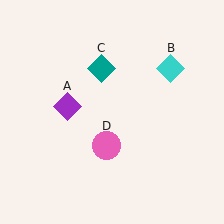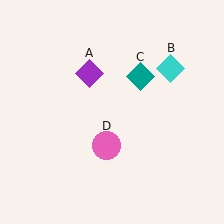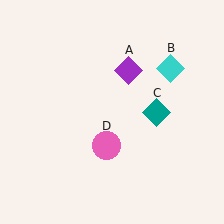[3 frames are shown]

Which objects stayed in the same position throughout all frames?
Cyan diamond (object B) and pink circle (object D) remained stationary.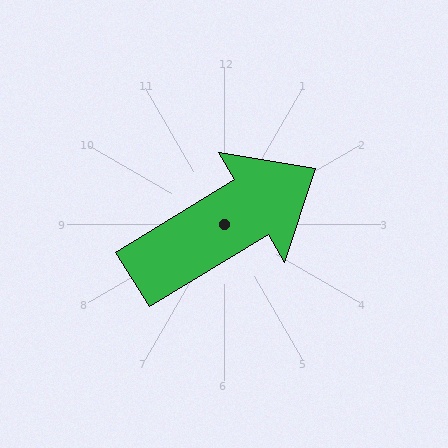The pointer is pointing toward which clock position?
Roughly 2 o'clock.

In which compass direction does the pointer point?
Northeast.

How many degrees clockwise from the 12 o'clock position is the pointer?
Approximately 59 degrees.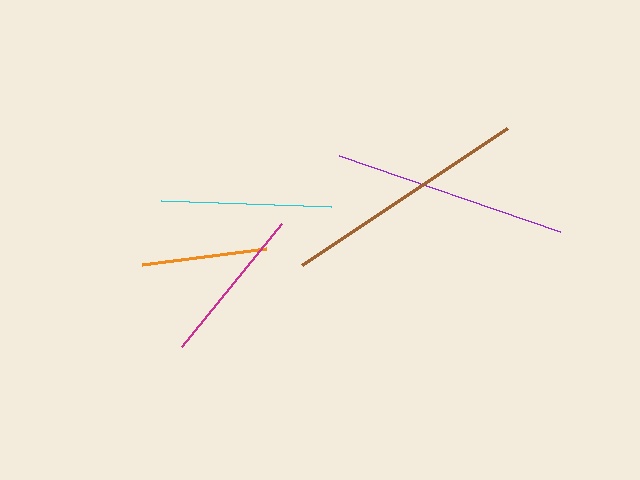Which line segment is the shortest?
The orange line is the shortest at approximately 126 pixels.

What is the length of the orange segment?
The orange segment is approximately 126 pixels long.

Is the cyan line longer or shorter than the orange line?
The cyan line is longer than the orange line.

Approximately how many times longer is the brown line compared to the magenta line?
The brown line is approximately 1.6 times the length of the magenta line.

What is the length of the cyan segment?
The cyan segment is approximately 170 pixels long.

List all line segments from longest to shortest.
From longest to shortest: brown, purple, cyan, magenta, orange.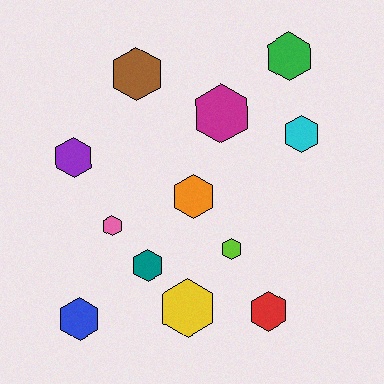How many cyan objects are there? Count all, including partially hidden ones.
There is 1 cyan object.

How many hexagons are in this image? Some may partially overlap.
There are 12 hexagons.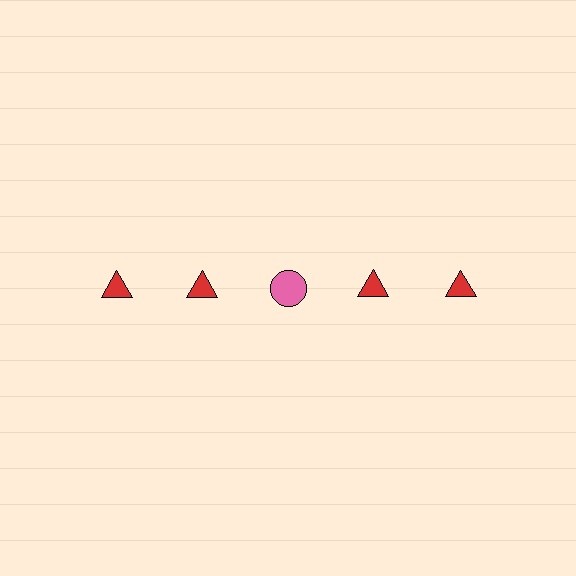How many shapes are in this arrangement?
There are 5 shapes arranged in a grid pattern.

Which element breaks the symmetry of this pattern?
The pink circle in the top row, center column breaks the symmetry. All other shapes are red triangles.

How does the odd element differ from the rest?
It differs in both color (pink instead of red) and shape (circle instead of triangle).